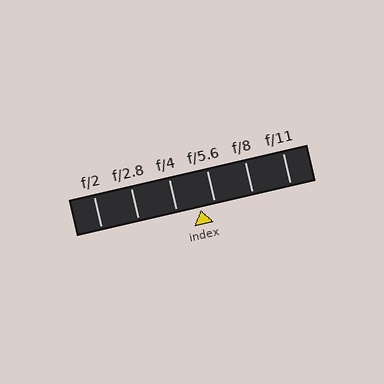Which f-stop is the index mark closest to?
The index mark is closest to f/5.6.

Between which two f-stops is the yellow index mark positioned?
The index mark is between f/4 and f/5.6.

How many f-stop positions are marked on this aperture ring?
There are 6 f-stop positions marked.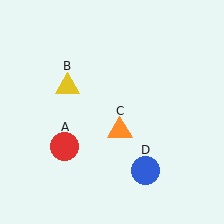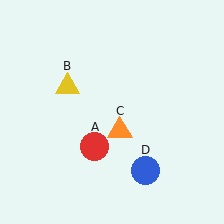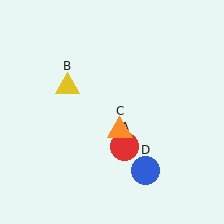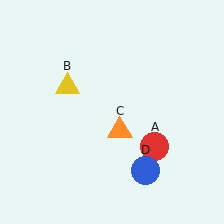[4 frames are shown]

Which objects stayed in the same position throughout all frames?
Yellow triangle (object B) and orange triangle (object C) and blue circle (object D) remained stationary.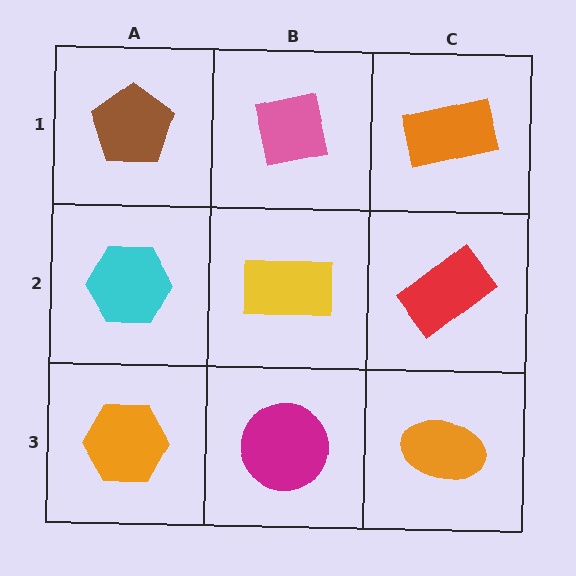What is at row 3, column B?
A magenta circle.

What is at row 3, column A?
An orange hexagon.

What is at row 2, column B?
A yellow rectangle.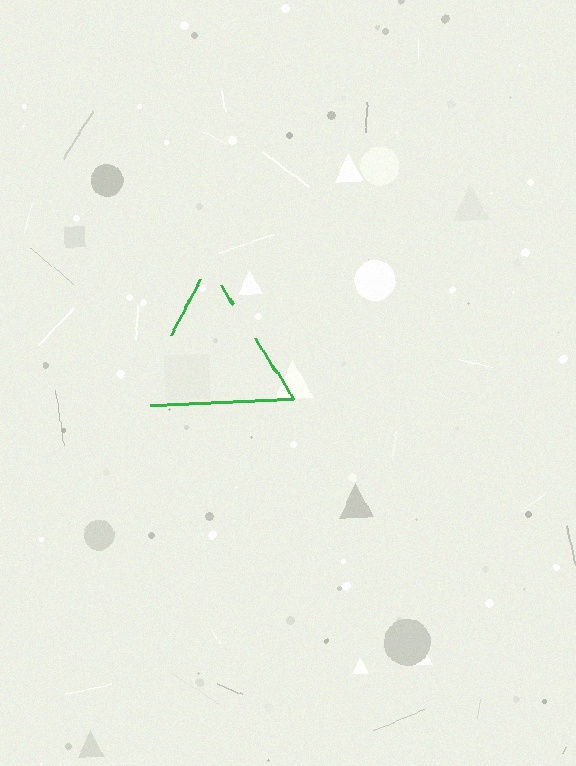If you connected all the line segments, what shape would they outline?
They would outline a triangle.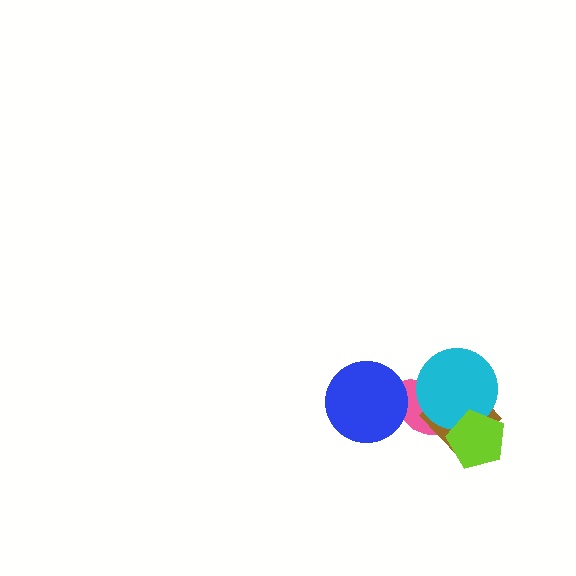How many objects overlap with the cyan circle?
3 objects overlap with the cyan circle.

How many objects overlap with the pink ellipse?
3 objects overlap with the pink ellipse.